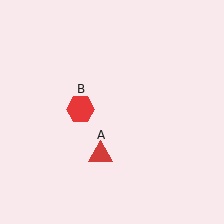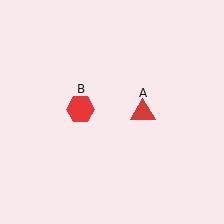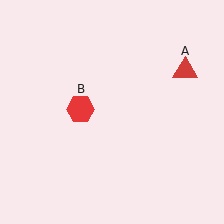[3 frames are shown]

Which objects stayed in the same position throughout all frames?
Red hexagon (object B) remained stationary.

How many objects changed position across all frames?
1 object changed position: red triangle (object A).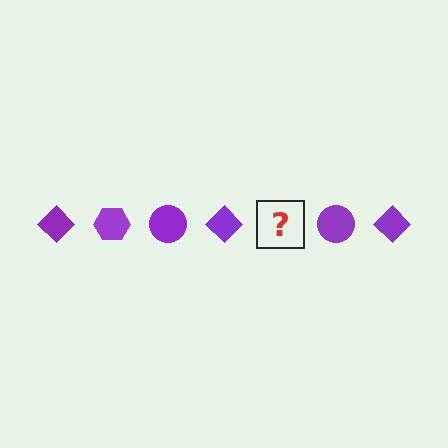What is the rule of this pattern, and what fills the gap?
The rule is that the pattern cycles through diamond, hexagon, circle shapes in purple. The gap should be filled with a purple hexagon.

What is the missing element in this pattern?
The missing element is a purple hexagon.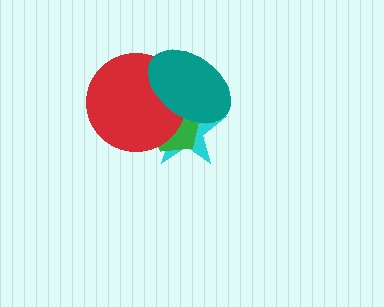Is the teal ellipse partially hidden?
No, no other shape covers it.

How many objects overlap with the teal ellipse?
3 objects overlap with the teal ellipse.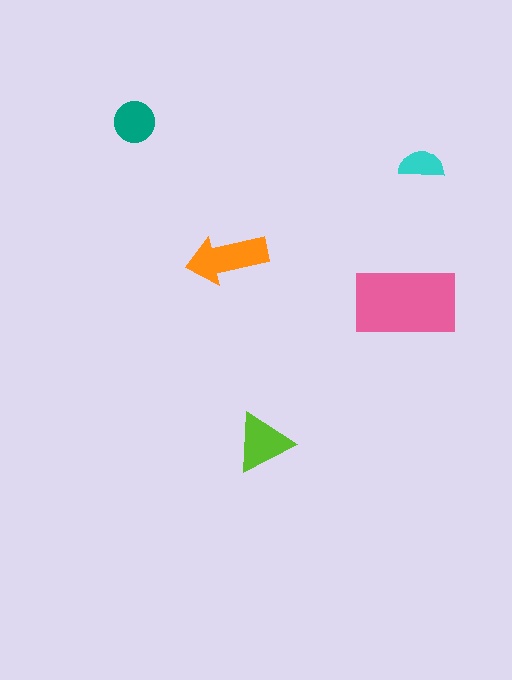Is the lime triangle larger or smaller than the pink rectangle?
Smaller.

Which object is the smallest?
The cyan semicircle.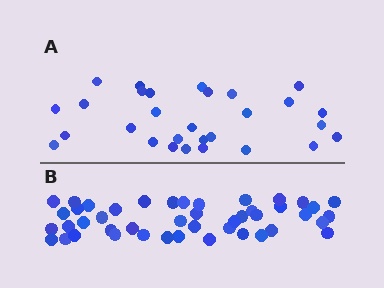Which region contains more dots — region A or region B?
Region B (the bottom region) has more dots.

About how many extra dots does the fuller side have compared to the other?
Region B has approximately 15 more dots than region A.